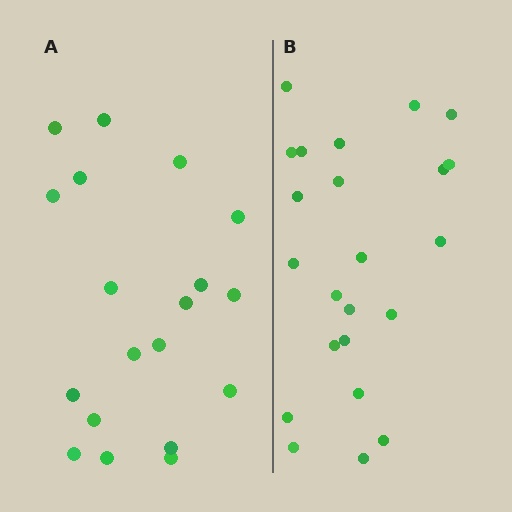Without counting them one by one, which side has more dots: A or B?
Region B (the right region) has more dots.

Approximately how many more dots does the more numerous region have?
Region B has about 4 more dots than region A.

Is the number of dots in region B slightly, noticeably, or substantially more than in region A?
Region B has only slightly more — the two regions are fairly close. The ratio is roughly 1.2 to 1.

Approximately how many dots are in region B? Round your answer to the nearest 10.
About 20 dots. (The exact count is 23, which rounds to 20.)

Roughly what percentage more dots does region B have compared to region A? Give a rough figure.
About 20% more.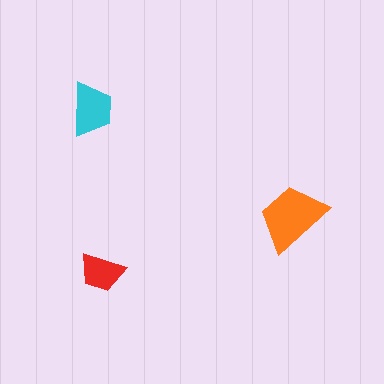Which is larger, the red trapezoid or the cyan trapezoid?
The cyan one.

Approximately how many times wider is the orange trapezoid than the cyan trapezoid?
About 1.5 times wider.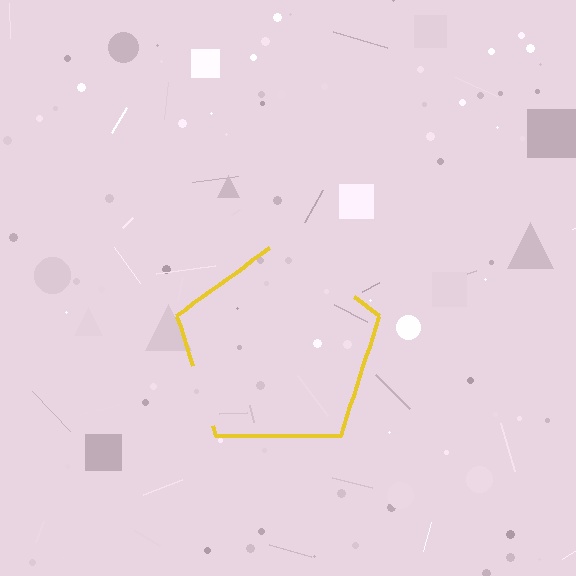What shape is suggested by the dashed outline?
The dashed outline suggests a pentagon.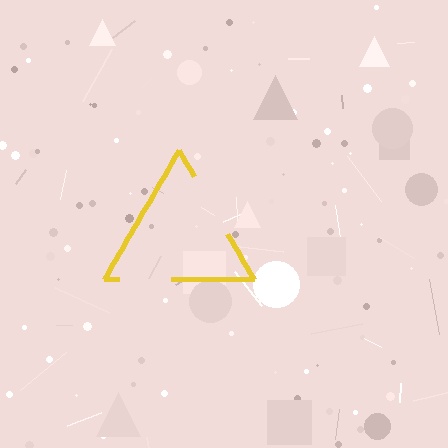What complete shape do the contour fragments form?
The contour fragments form a triangle.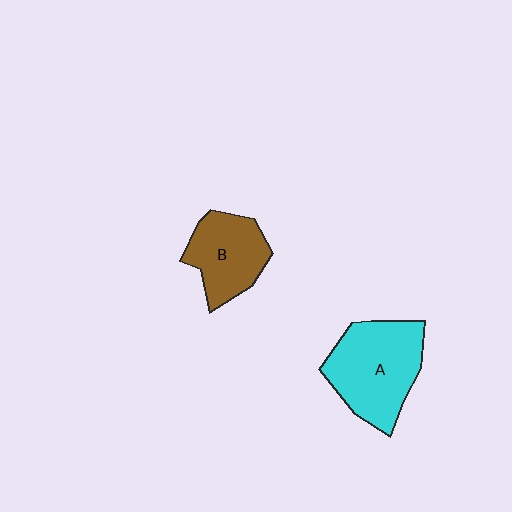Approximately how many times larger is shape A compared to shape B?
Approximately 1.4 times.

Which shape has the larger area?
Shape A (cyan).